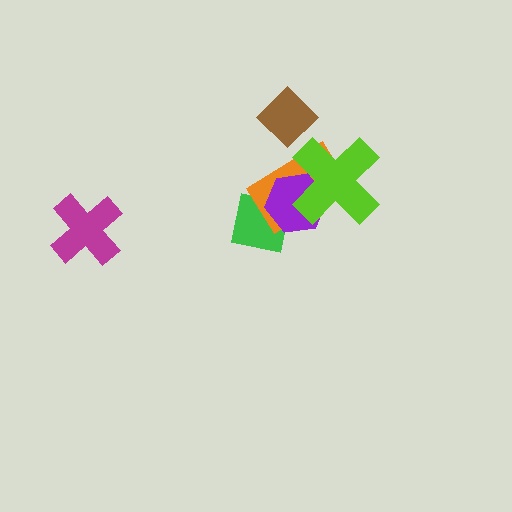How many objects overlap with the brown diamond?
0 objects overlap with the brown diamond.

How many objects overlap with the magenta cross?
0 objects overlap with the magenta cross.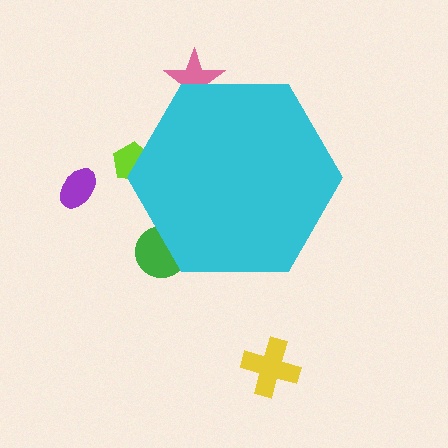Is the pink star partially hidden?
Yes, the pink star is partially hidden behind the cyan hexagon.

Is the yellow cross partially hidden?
No, the yellow cross is fully visible.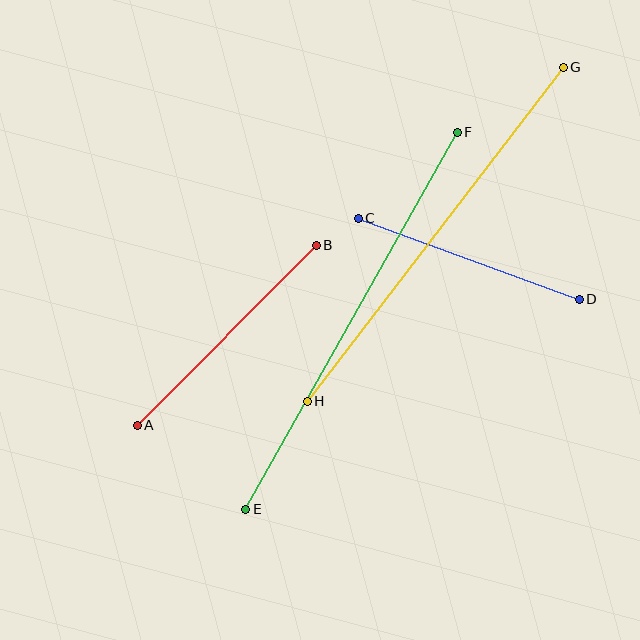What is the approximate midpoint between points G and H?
The midpoint is at approximately (435, 234) pixels.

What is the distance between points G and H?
The distance is approximately 421 pixels.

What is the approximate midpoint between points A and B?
The midpoint is at approximately (227, 335) pixels.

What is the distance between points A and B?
The distance is approximately 254 pixels.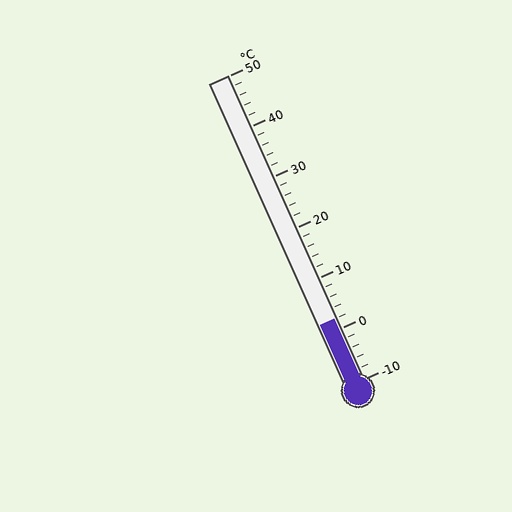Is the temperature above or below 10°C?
The temperature is below 10°C.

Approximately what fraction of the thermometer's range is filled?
The thermometer is filled to approximately 20% of its range.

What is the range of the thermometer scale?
The thermometer scale ranges from -10°C to 50°C.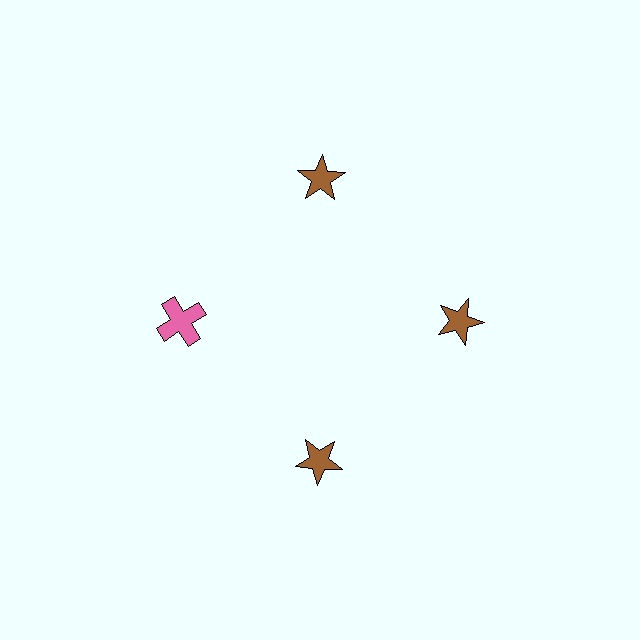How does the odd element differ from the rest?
It differs in both color (pink instead of brown) and shape (cross instead of star).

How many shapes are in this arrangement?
There are 4 shapes arranged in a ring pattern.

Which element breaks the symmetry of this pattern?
The pink cross at roughly the 9 o'clock position breaks the symmetry. All other shapes are brown stars.